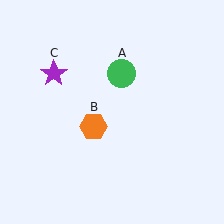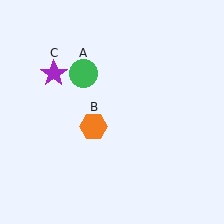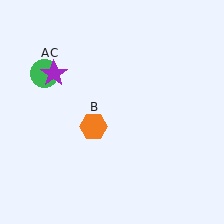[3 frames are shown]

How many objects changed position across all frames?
1 object changed position: green circle (object A).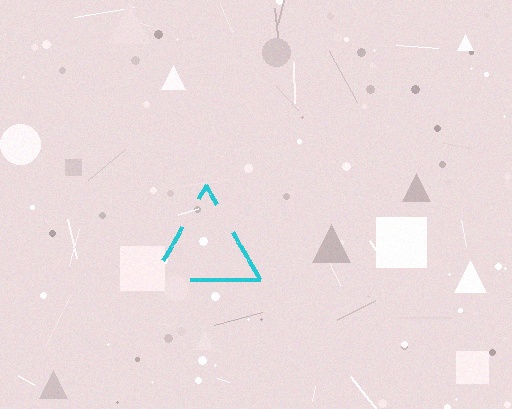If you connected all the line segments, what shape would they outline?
They would outline a triangle.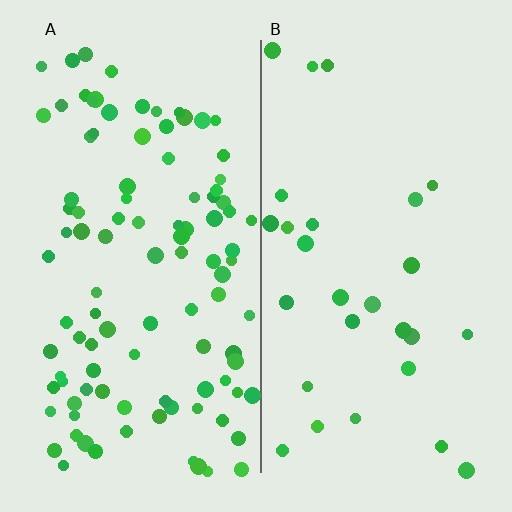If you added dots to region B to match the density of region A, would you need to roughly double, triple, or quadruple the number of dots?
Approximately quadruple.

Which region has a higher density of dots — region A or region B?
A (the left).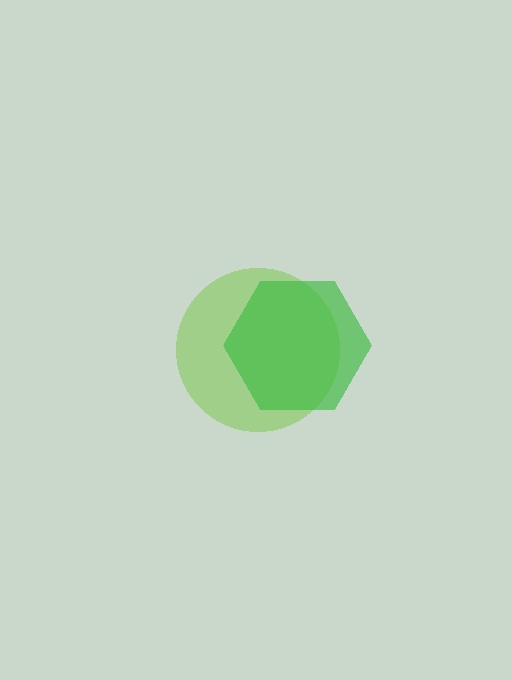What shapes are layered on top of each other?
The layered shapes are: a lime circle, a green hexagon.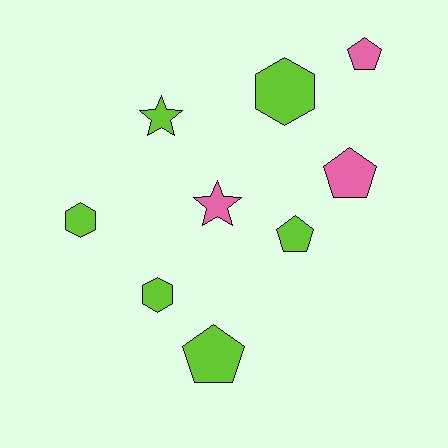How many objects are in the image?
There are 9 objects.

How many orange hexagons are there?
There are no orange hexagons.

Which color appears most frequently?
Lime, with 6 objects.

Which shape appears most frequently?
Pentagon, with 4 objects.